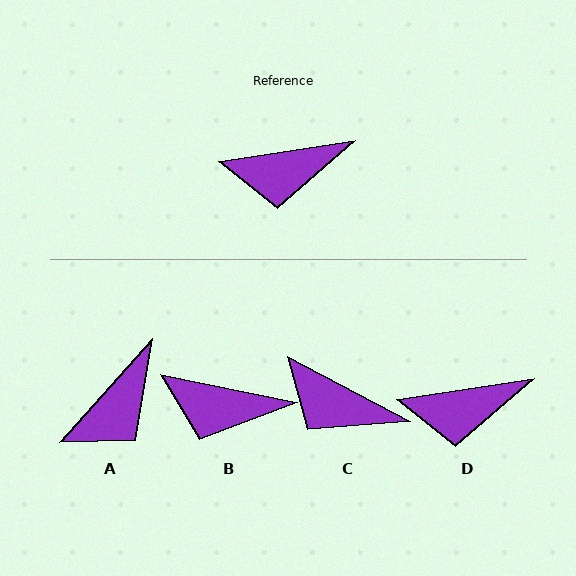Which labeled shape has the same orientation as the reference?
D.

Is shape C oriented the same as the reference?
No, it is off by about 36 degrees.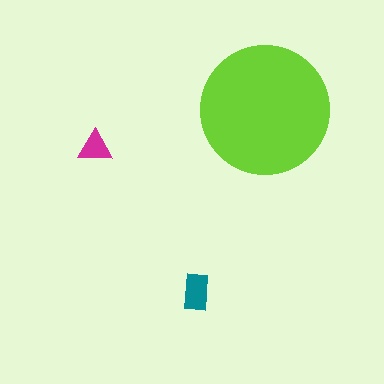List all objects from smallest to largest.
The magenta triangle, the teal rectangle, the lime circle.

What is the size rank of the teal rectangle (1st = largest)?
2nd.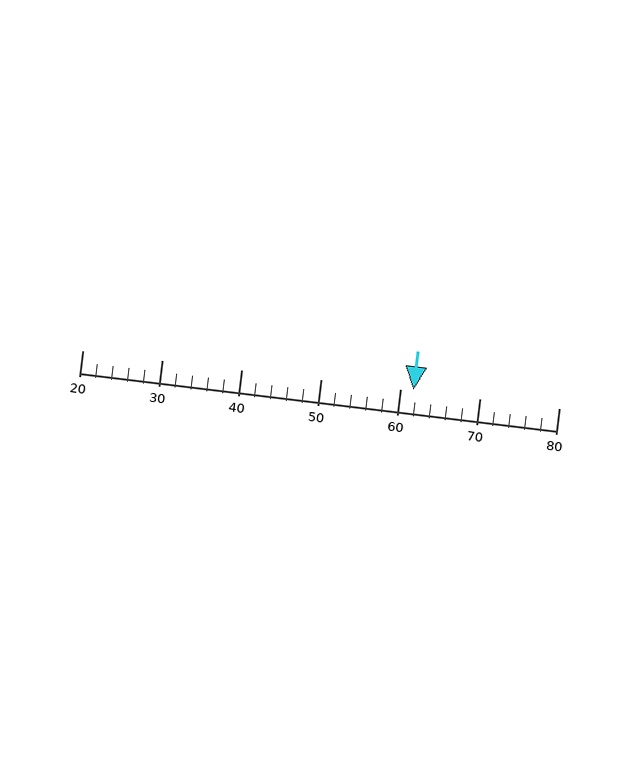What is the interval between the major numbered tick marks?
The major tick marks are spaced 10 units apart.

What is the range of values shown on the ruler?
The ruler shows values from 20 to 80.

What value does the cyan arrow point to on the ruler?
The cyan arrow points to approximately 62.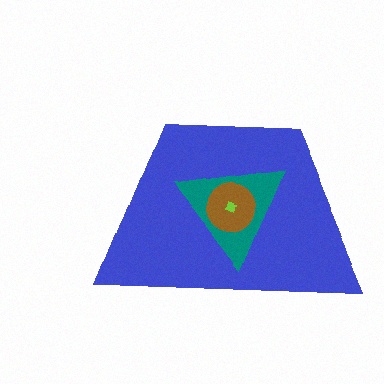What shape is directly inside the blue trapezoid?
The teal triangle.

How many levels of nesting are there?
4.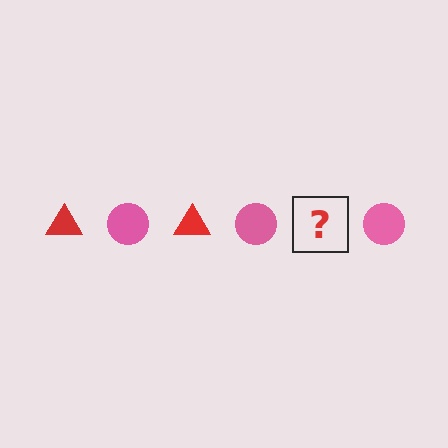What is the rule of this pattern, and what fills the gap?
The rule is that the pattern alternates between red triangle and pink circle. The gap should be filled with a red triangle.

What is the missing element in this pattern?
The missing element is a red triangle.